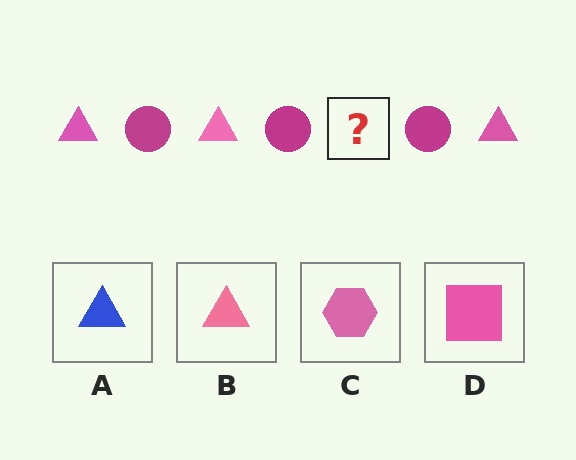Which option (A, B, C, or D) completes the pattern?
B.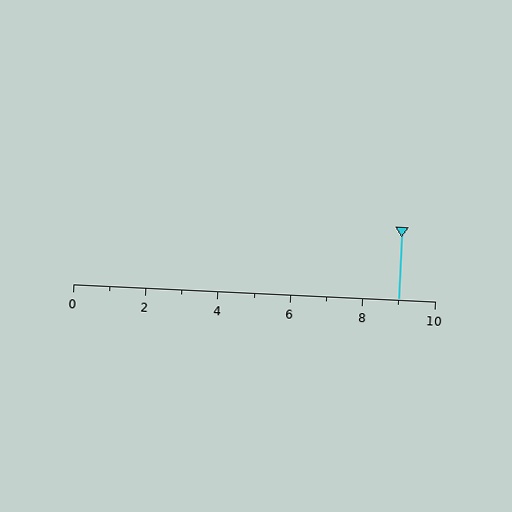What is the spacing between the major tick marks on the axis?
The major ticks are spaced 2 apart.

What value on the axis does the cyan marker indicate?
The marker indicates approximately 9.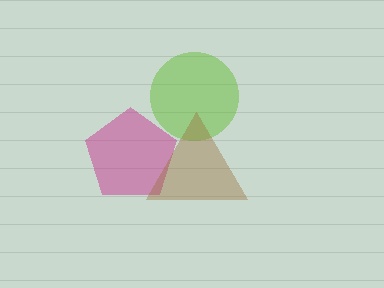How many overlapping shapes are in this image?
There are 3 overlapping shapes in the image.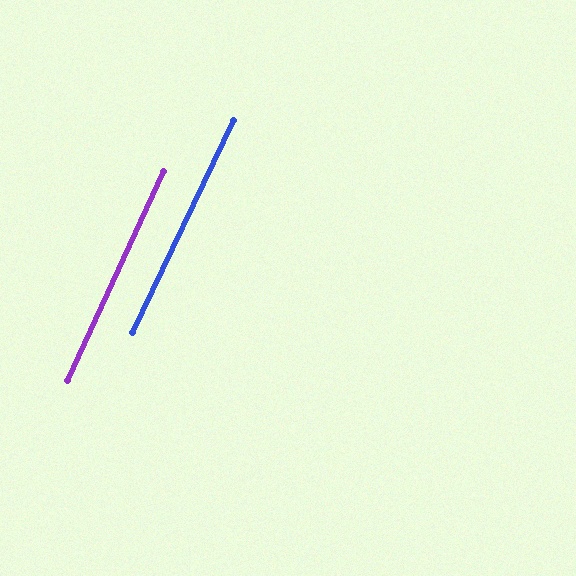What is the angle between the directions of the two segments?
Approximately 1 degree.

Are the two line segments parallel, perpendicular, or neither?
Parallel — their directions differ by only 1.0°.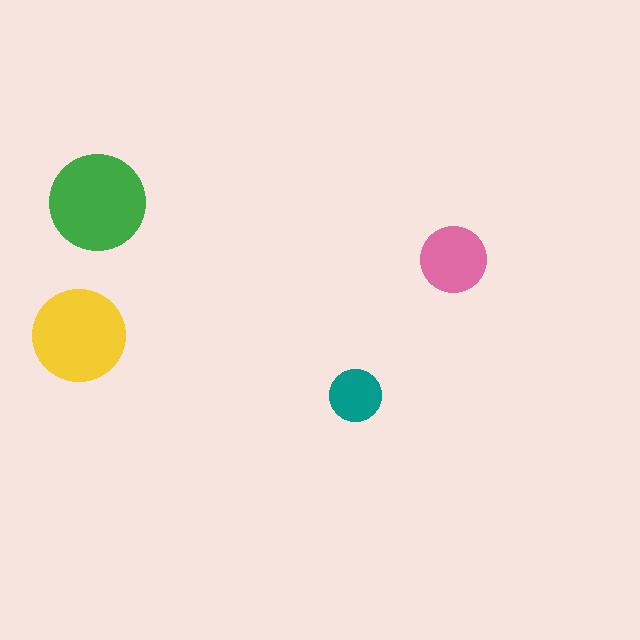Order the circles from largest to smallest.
the green one, the yellow one, the pink one, the teal one.